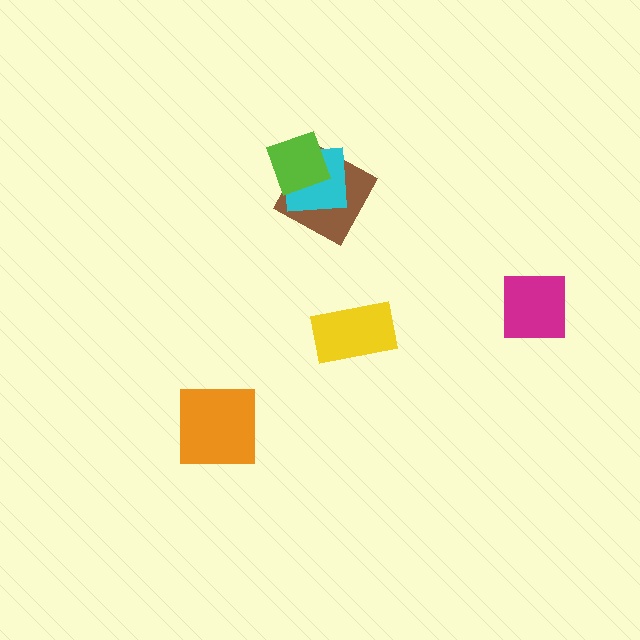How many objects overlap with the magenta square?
0 objects overlap with the magenta square.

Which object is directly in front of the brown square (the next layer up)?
The cyan square is directly in front of the brown square.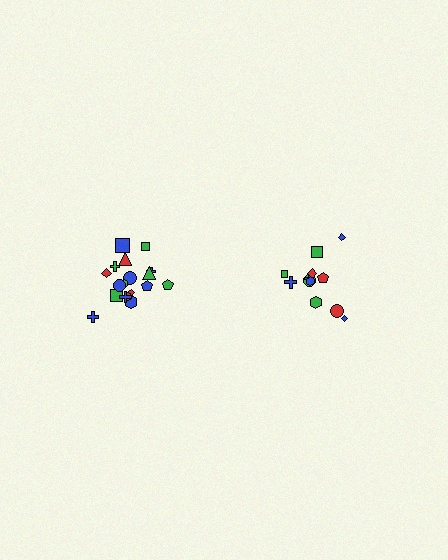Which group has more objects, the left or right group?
The left group.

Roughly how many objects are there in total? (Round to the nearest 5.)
Roughly 30 objects in total.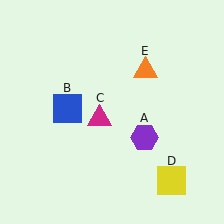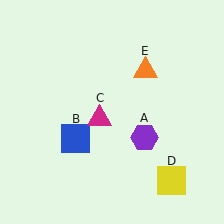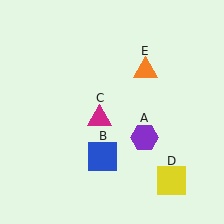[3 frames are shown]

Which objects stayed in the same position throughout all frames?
Purple hexagon (object A) and magenta triangle (object C) and yellow square (object D) and orange triangle (object E) remained stationary.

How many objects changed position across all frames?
1 object changed position: blue square (object B).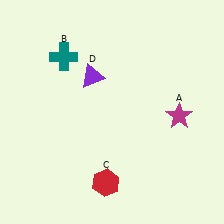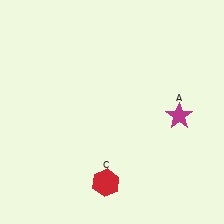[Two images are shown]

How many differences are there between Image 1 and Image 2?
There are 2 differences between the two images.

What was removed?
The purple triangle (D), the teal cross (B) were removed in Image 2.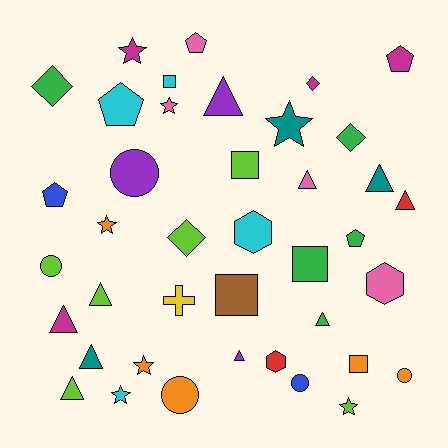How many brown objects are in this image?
There is 1 brown object.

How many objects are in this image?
There are 40 objects.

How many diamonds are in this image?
There are 4 diamonds.